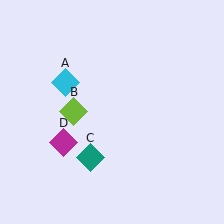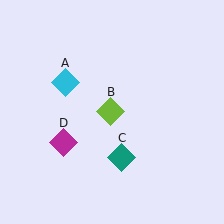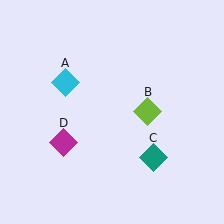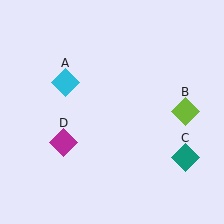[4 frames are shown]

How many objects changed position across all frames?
2 objects changed position: lime diamond (object B), teal diamond (object C).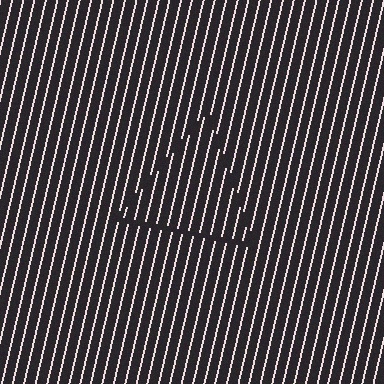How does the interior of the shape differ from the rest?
The interior of the shape contains the same grating, shifted by half a period — the contour is defined by the phase discontinuity where line-ends from the inner and outer gratings abut.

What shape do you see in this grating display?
An illusory triangle. The interior of the shape contains the same grating, shifted by half a period — the contour is defined by the phase discontinuity where line-ends from the inner and outer gratings abut.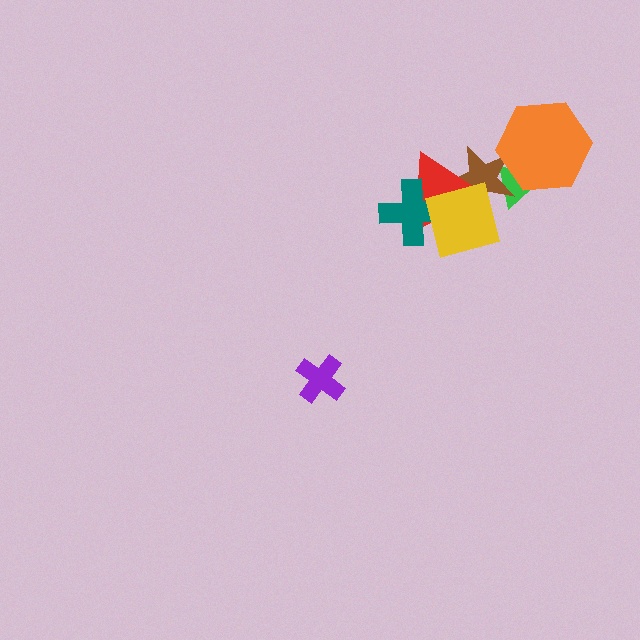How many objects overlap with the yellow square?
3 objects overlap with the yellow square.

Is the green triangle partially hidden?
Yes, it is partially covered by another shape.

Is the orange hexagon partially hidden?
No, no other shape covers it.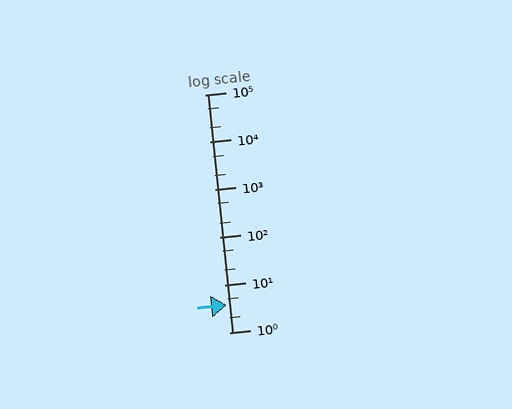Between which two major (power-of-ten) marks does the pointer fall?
The pointer is between 1 and 10.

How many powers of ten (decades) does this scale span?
The scale spans 5 decades, from 1 to 100000.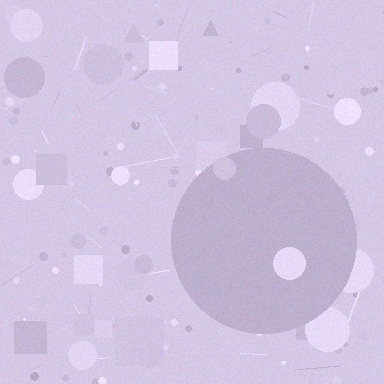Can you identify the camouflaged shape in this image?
The camouflaged shape is a circle.